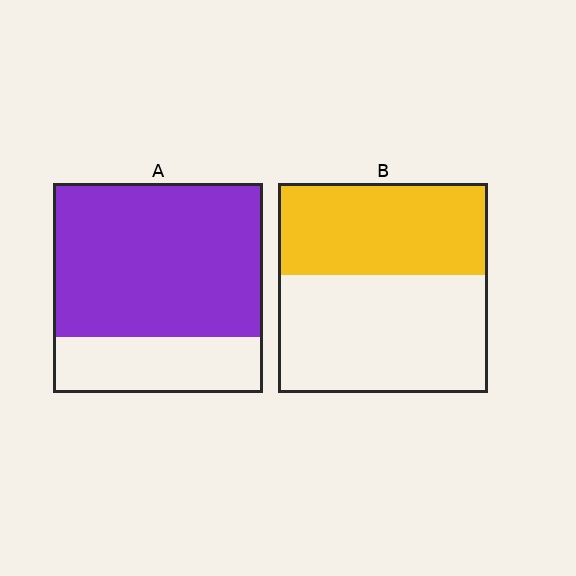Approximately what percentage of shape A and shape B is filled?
A is approximately 75% and B is approximately 45%.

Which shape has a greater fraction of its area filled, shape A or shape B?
Shape A.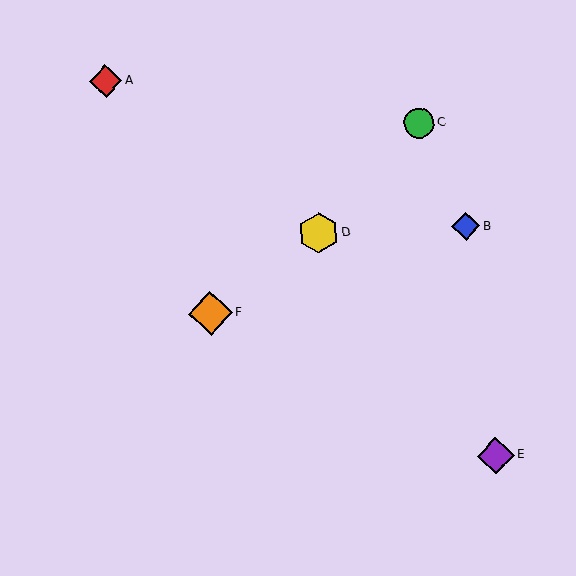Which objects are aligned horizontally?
Objects B, D are aligned horizontally.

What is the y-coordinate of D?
Object D is at y≈233.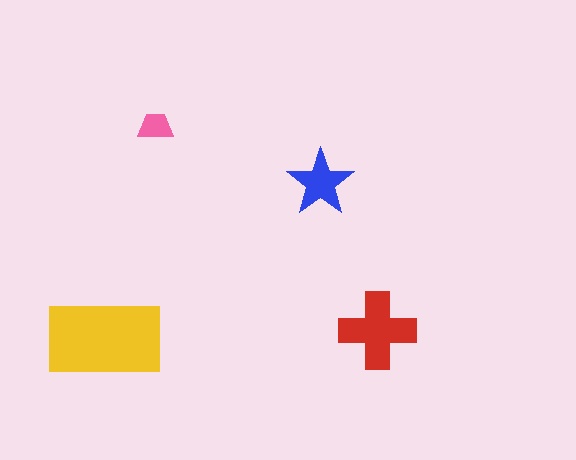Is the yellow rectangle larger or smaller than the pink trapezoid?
Larger.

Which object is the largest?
The yellow rectangle.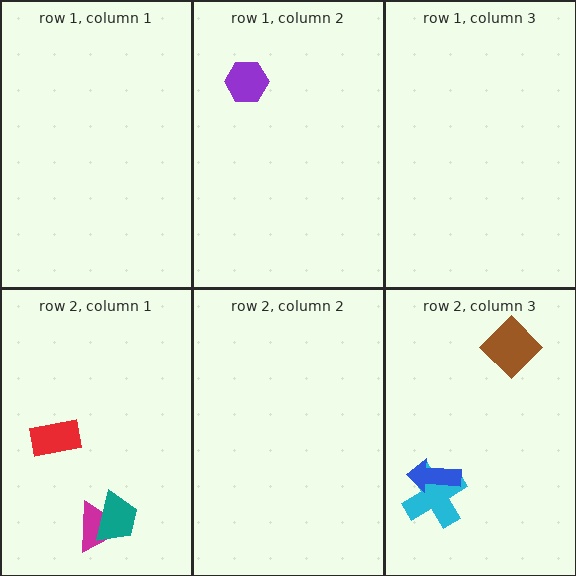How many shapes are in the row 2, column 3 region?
3.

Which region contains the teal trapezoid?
The row 2, column 1 region.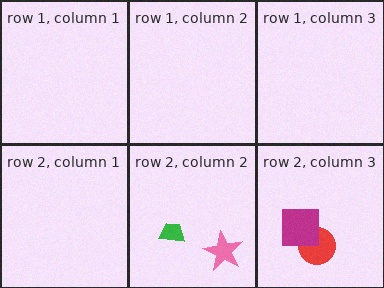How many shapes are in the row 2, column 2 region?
2.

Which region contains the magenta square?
The row 2, column 3 region.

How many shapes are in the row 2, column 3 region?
2.